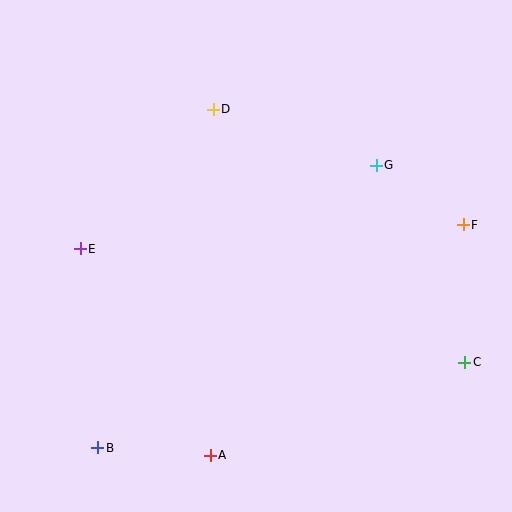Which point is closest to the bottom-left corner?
Point B is closest to the bottom-left corner.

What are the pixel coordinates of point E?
Point E is at (80, 249).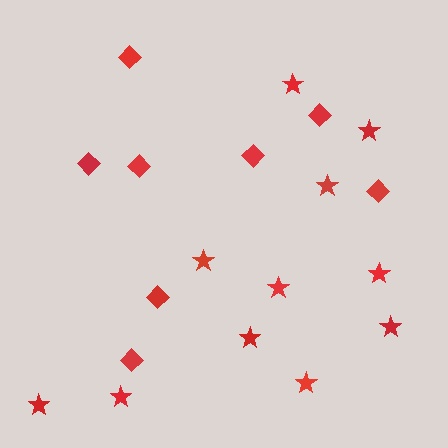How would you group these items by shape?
There are 2 groups: one group of diamonds (8) and one group of stars (11).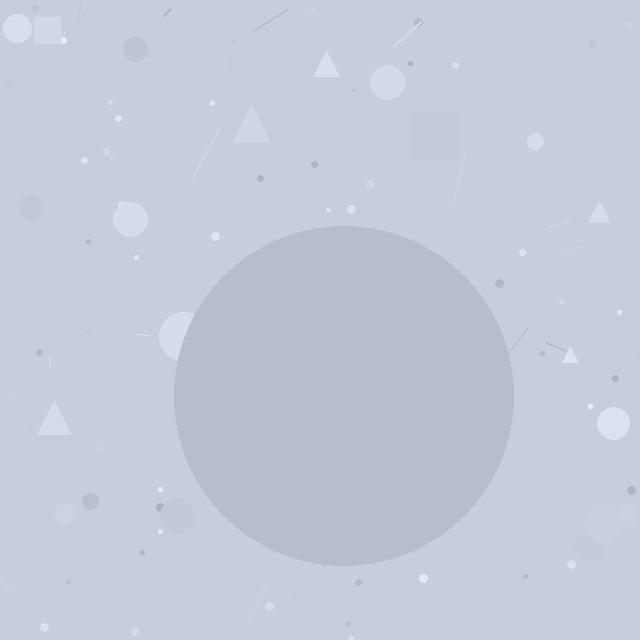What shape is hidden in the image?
A circle is hidden in the image.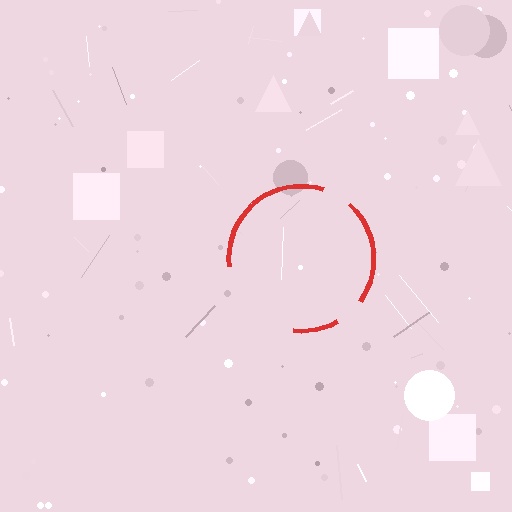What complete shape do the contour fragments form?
The contour fragments form a circle.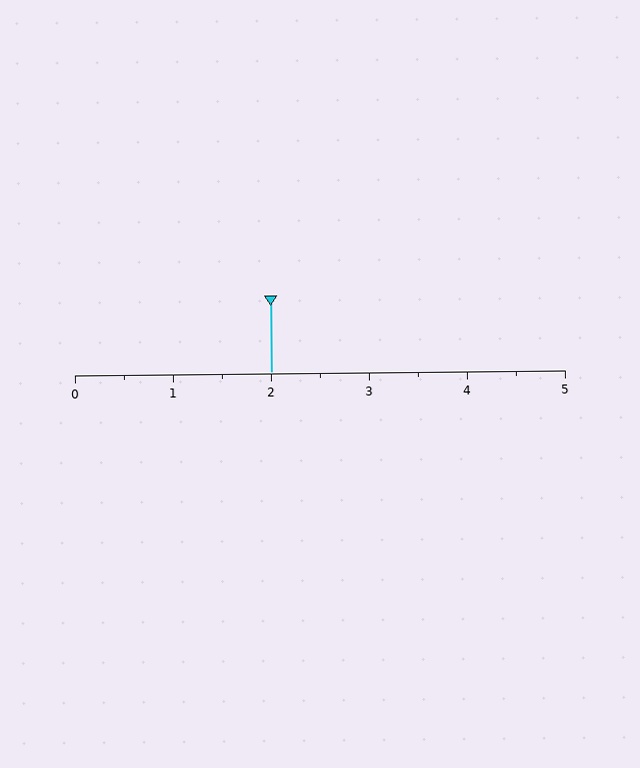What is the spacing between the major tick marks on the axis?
The major ticks are spaced 1 apart.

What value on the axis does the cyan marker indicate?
The marker indicates approximately 2.